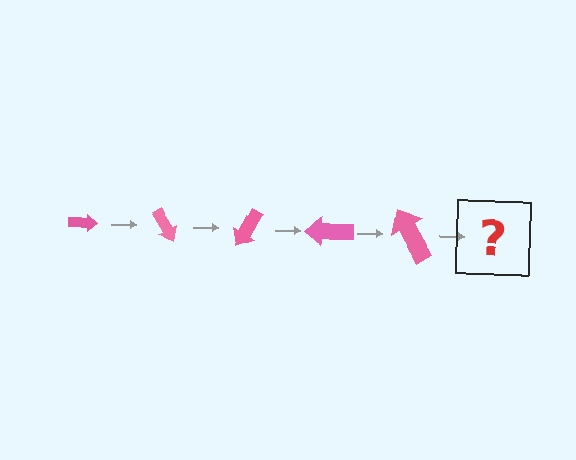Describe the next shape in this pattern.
It should be an arrow, larger than the previous one and rotated 300 degrees from the start.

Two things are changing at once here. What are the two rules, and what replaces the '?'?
The two rules are that the arrow grows larger each step and it rotates 60 degrees each step. The '?' should be an arrow, larger than the previous one and rotated 300 degrees from the start.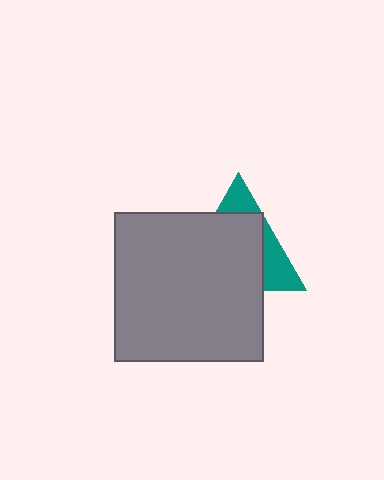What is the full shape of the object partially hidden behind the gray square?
The partially hidden object is a teal triangle.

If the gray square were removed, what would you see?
You would see the complete teal triangle.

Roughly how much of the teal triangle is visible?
A small part of it is visible (roughly 32%).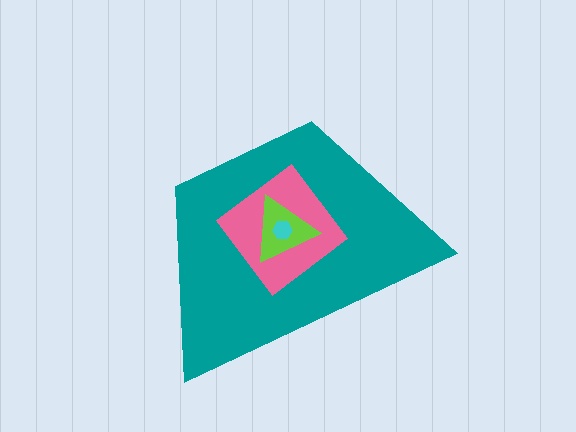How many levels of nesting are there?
4.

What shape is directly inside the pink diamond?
The lime triangle.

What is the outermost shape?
The teal trapezoid.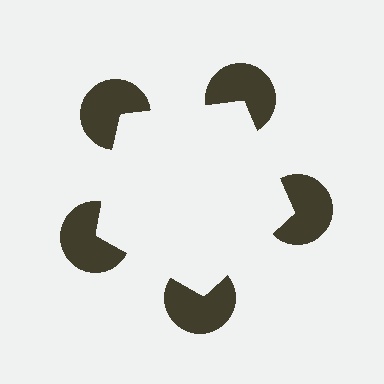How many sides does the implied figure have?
5 sides.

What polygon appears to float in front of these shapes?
An illusory pentagon — its edges are inferred from the aligned wedge cuts in the pac-man discs, not physically drawn.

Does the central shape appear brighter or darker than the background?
It typically appears slightly brighter than the background, even though no actual brightness change is drawn.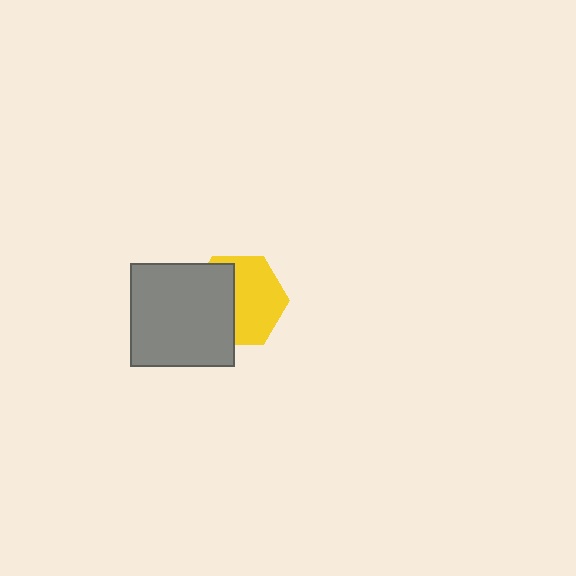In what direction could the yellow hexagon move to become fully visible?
The yellow hexagon could move right. That would shift it out from behind the gray square entirely.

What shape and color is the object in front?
The object in front is a gray square.